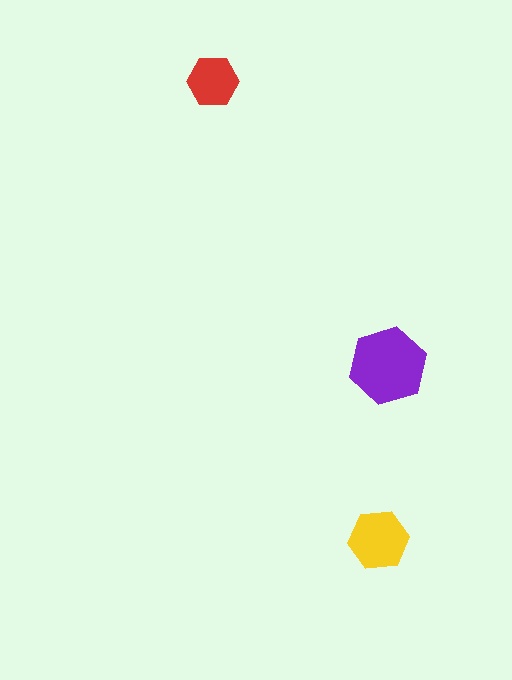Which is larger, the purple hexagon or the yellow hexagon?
The purple one.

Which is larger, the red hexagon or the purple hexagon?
The purple one.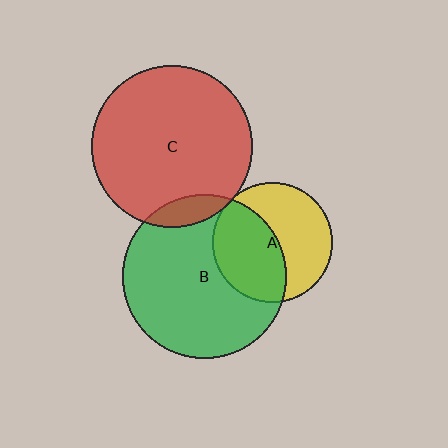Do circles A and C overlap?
Yes.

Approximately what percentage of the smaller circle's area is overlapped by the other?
Approximately 5%.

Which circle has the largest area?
Circle B (green).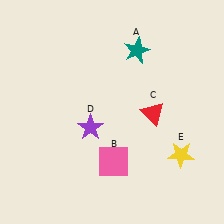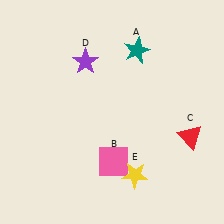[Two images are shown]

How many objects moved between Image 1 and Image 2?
3 objects moved between the two images.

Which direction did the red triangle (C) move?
The red triangle (C) moved right.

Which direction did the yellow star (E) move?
The yellow star (E) moved left.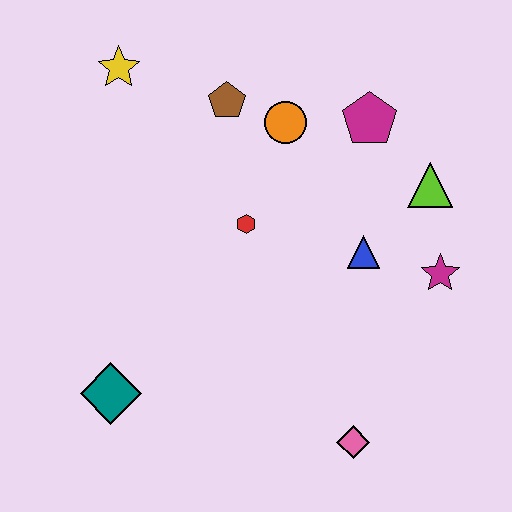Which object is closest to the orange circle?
The brown pentagon is closest to the orange circle.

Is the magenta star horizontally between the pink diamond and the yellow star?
No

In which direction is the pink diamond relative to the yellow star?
The pink diamond is below the yellow star.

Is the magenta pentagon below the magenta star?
No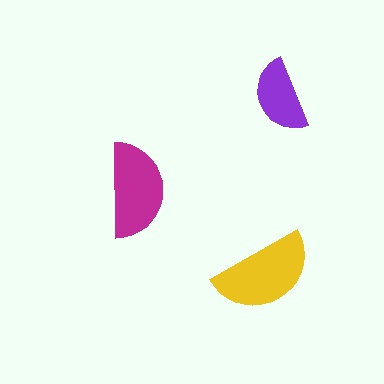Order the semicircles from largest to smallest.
the yellow one, the magenta one, the purple one.